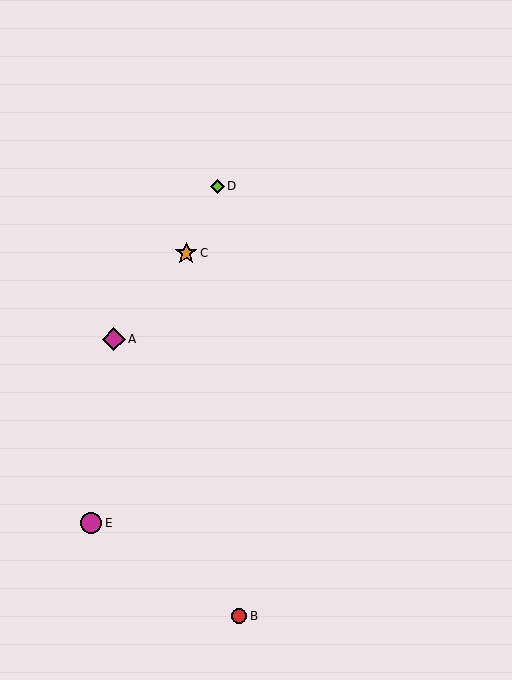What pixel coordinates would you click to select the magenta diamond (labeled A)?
Click at (114, 339) to select the magenta diamond A.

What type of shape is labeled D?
Shape D is a lime diamond.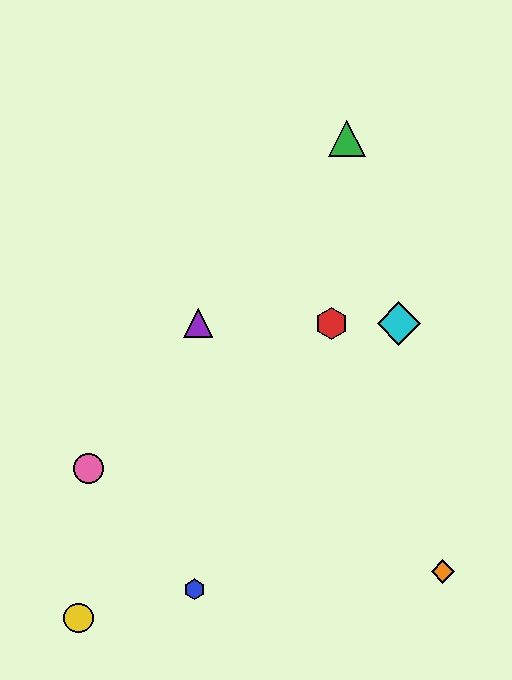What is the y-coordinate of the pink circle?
The pink circle is at y≈468.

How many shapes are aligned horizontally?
3 shapes (the red hexagon, the purple triangle, the cyan diamond) are aligned horizontally.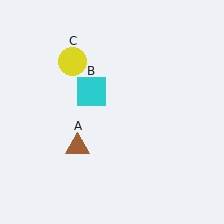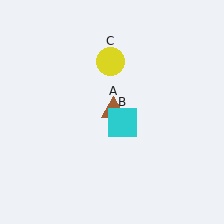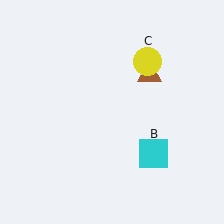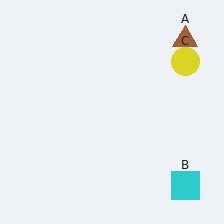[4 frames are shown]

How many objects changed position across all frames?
3 objects changed position: brown triangle (object A), cyan square (object B), yellow circle (object C).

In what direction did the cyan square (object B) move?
The cyan square (object B) moved down and to the right.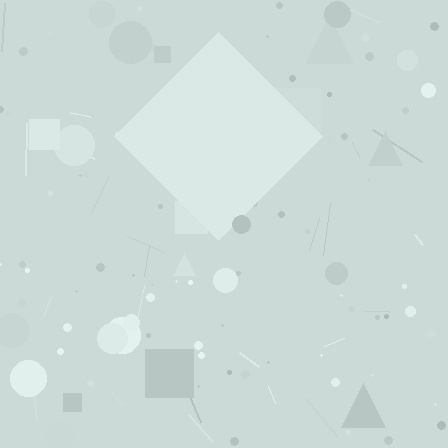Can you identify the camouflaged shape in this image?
The camouflaged shape is a diamond.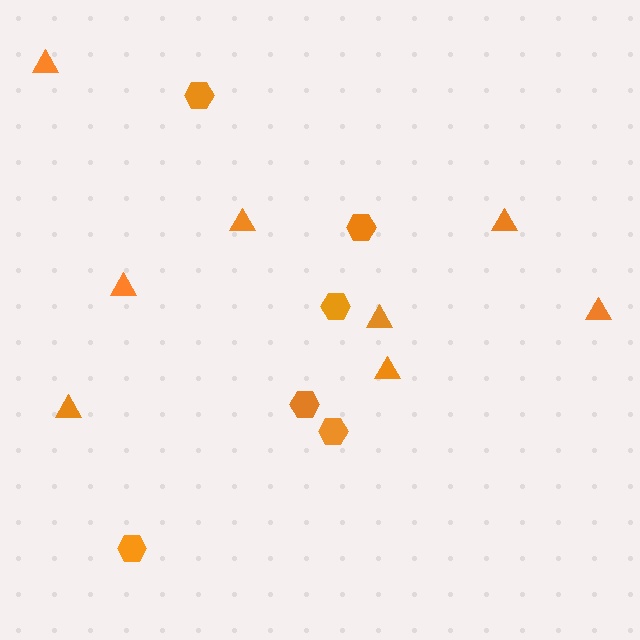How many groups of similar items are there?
There are 2 groups: one group of hexagons (6) and one group of triangles (8).